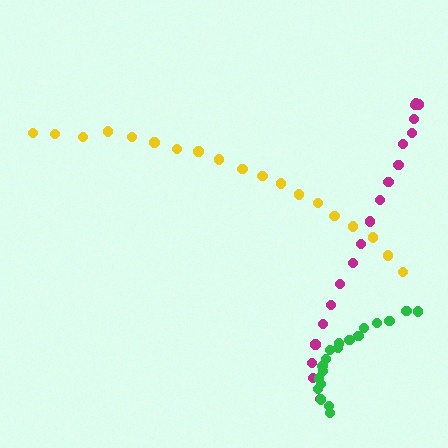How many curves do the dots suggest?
There are 3 distinct paths.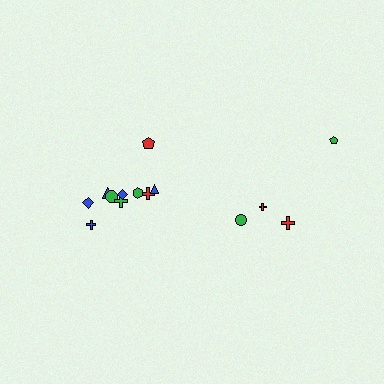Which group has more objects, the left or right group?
The left group.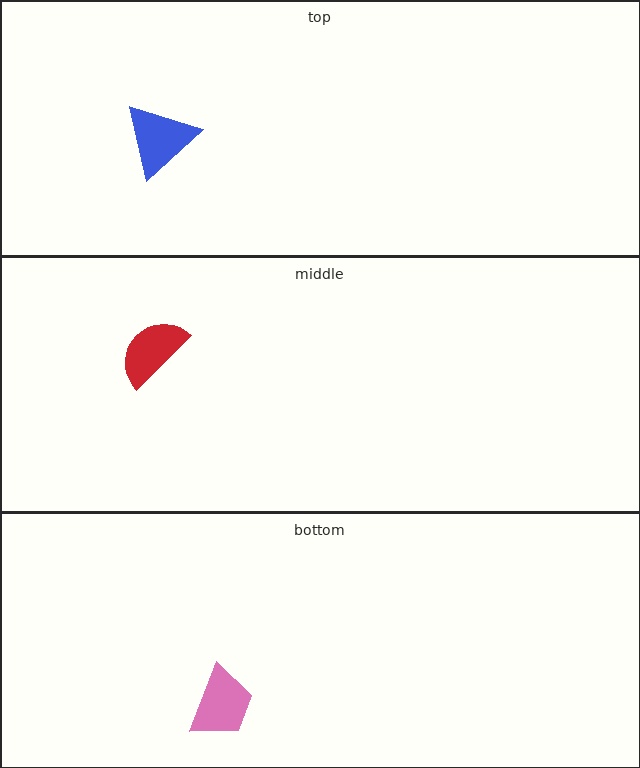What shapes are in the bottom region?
The pink trapezoid.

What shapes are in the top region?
The blue triangle.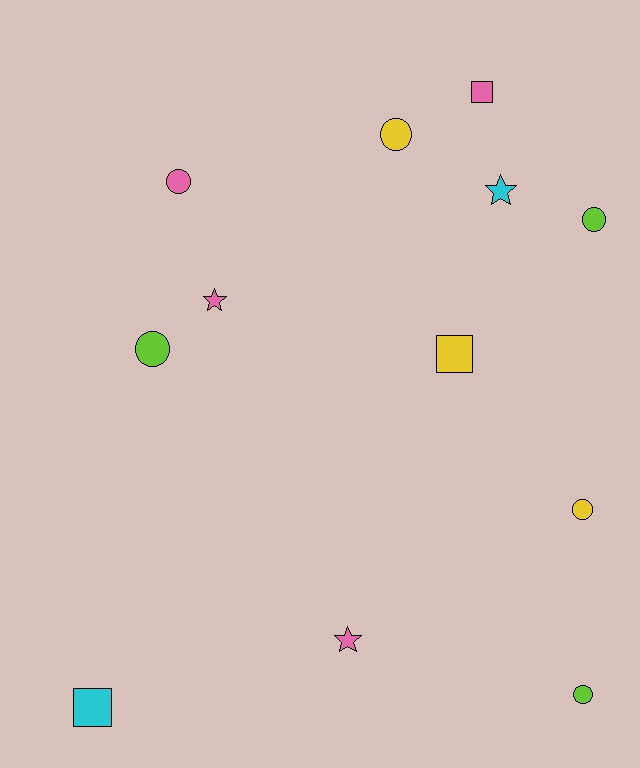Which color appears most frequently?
Pink, with 4 objects.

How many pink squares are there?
There is 1 pink square.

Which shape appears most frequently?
Circle, with 6 objects.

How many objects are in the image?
There are 12 objects.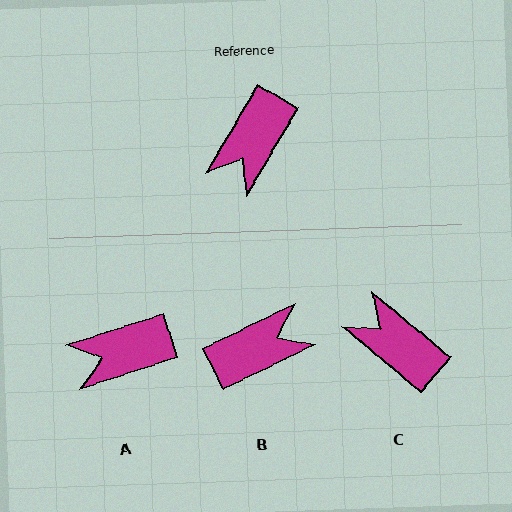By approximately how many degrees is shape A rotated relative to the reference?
Approximately 42 degrees clockwise.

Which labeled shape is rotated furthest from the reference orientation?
B, about 146 degrees away.